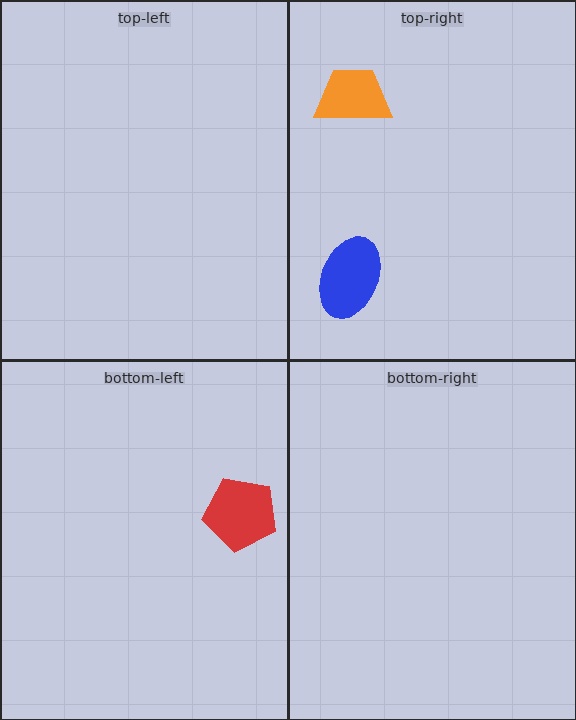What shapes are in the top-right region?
The blue ellipse, the orange trapezoid.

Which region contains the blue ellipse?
The top-right region.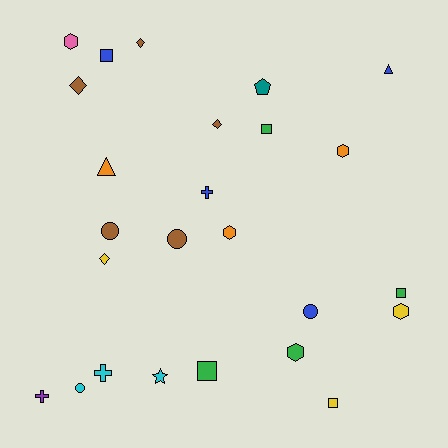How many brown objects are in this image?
There are 5 brown objects.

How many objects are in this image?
There are 25 objects.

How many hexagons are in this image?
There are 5 hexagons.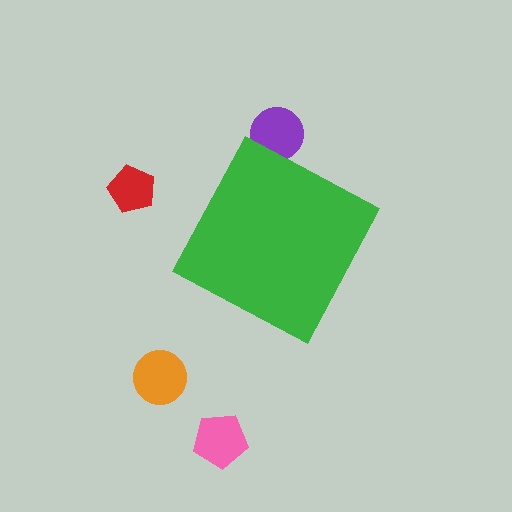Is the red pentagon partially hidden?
No, the red pentagon is fully visible.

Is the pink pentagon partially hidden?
No, the pink pentagon is fully visible.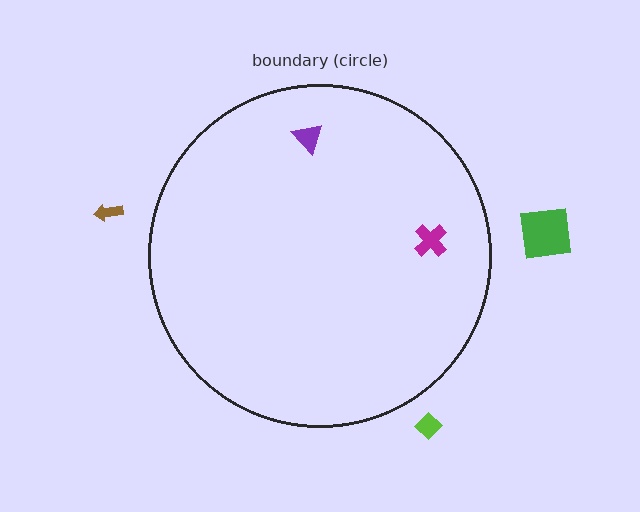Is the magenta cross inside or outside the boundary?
Inside.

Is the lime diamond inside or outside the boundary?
Outside.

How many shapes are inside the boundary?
2 inside, 3 outside.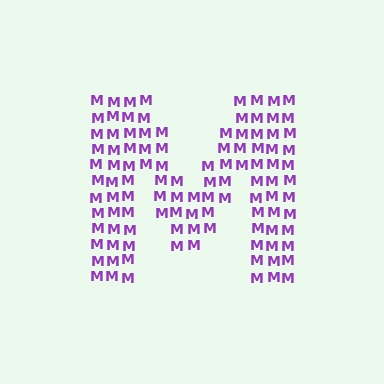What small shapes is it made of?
It is made of small letter M's.